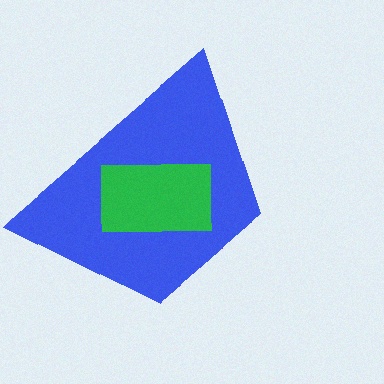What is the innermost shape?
The green rectangle.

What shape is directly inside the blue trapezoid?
The green rectangle.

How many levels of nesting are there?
2.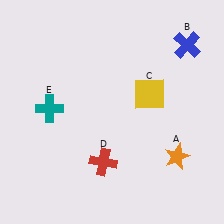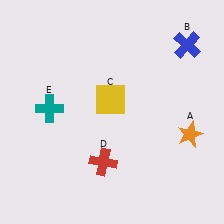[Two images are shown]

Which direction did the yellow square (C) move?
The yellow square (C) moved left.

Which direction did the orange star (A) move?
The orange star (A) moved up.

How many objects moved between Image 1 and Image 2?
2 objects moved between the two images.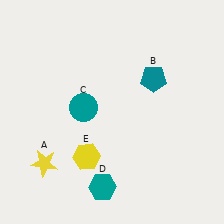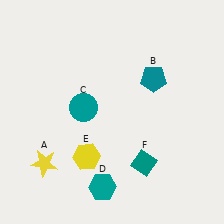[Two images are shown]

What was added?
A teal diamond (F) was added in Image 2.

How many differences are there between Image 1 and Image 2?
There is 1 difference between the two images.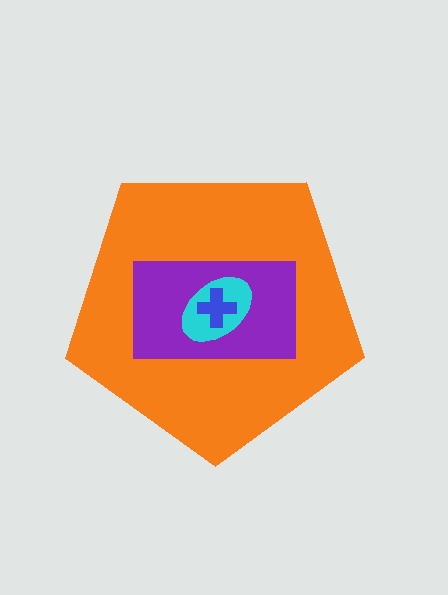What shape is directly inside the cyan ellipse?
The blue cross.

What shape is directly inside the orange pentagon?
The purple rectangle.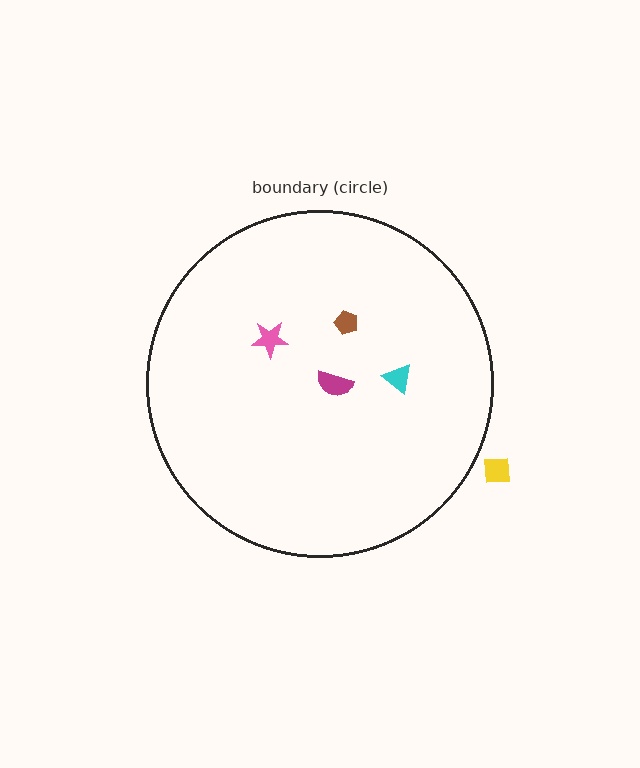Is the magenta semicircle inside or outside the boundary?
Inside.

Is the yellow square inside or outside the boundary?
Outside.